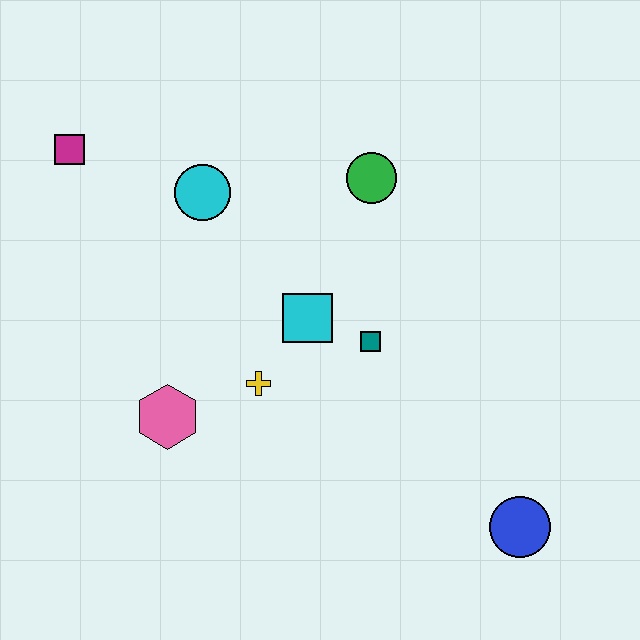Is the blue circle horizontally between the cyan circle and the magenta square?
No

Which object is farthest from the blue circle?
The magenta square is farthest from the blue circle.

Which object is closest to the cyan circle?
The magenta square is closest to the cyan circle.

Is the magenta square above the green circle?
Yes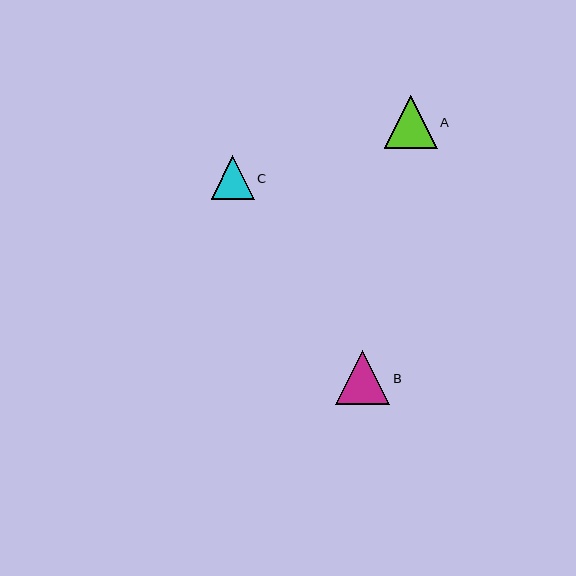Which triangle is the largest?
Triangle B is the largest with a size of approximately 54 pixels.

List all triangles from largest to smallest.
From largest to smallest: B, A, C.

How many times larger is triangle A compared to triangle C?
Triangle A is approximately 1.2 times the size of triangle C.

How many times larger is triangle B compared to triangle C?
Triangle B is approximately 1.3 times the size of triangle C.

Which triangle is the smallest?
Triangle C is the smallest with a size of approximately 43 pixels.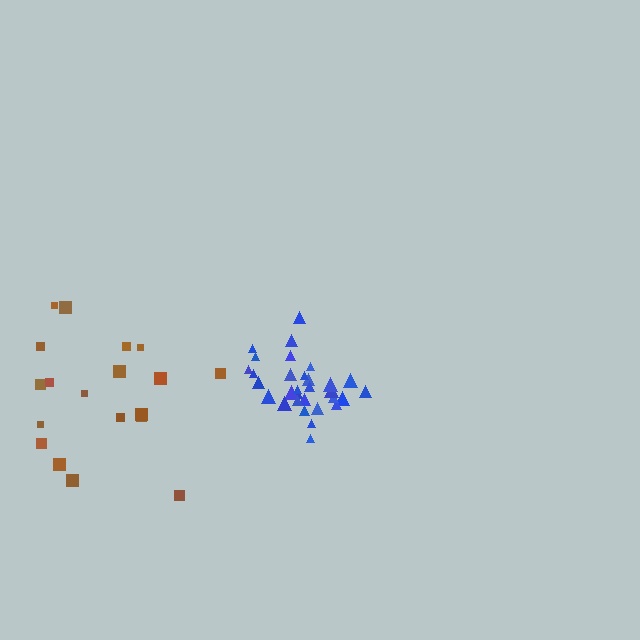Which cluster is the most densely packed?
Blue.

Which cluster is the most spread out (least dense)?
Brown.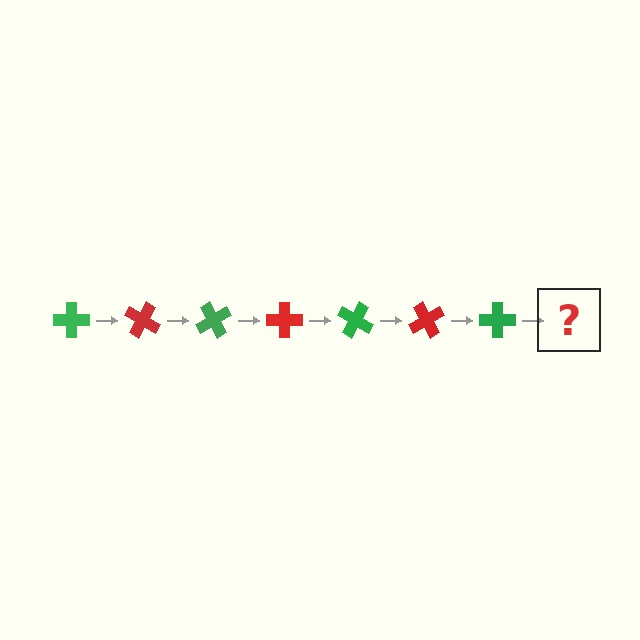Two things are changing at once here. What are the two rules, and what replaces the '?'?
The two rules are that it rotates 30 degrees each step and the color cycles through green and red. The '?' should be a red cross, rotated 210 degrees from the start.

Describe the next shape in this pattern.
It should be a red cross, rotated 210 degrees from the start.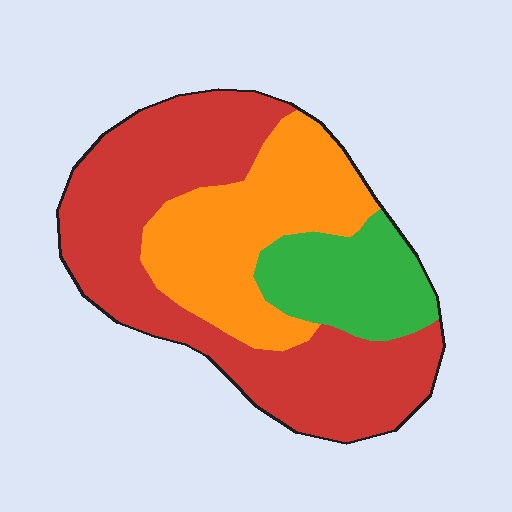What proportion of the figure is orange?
Orange takes up about one third (1/3) of the figure.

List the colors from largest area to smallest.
From largest to smallest: red, orange, green.